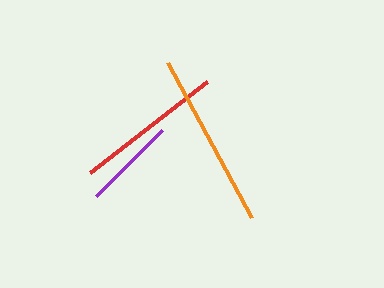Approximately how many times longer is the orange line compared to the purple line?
The orange line is approximately 1.9 times the length of the purple line.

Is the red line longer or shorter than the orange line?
The orange line is longer than the red line.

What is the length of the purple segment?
The purple segment is approximately 93 pixels long.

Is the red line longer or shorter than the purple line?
The red line is longer than the purple line.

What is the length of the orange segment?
The orange segment is approximately 177 pixels long.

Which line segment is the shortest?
The purple line is the shortest at approximately 93 pixels.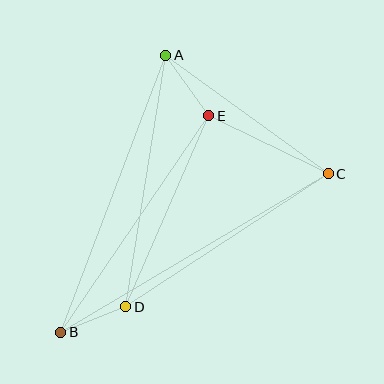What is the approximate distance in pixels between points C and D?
The distance between C and D is approximately 242 pixels.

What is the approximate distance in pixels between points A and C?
The distance between A and C is approximately 201 pixels.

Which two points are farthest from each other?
Points B and C are farthest from each other.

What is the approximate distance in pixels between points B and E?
The distance between B and E is approximately 263 pixels.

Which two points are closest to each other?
Points B and D are closest to each other.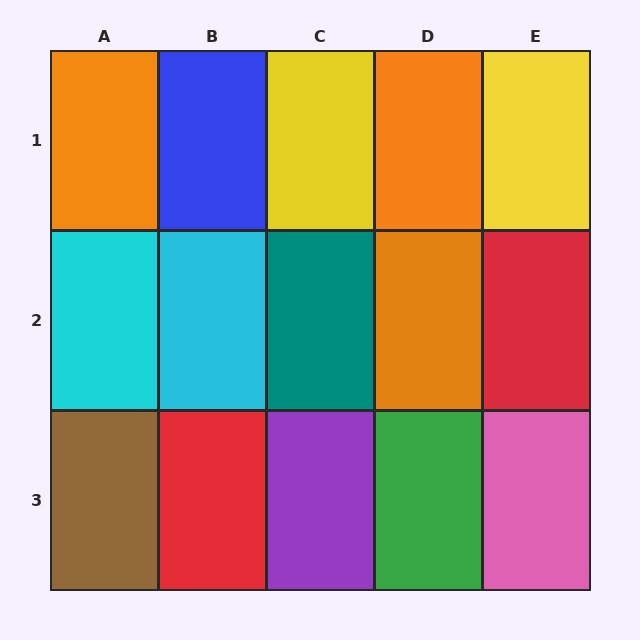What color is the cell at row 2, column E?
Red.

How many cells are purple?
1 cell is purple.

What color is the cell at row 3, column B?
Red.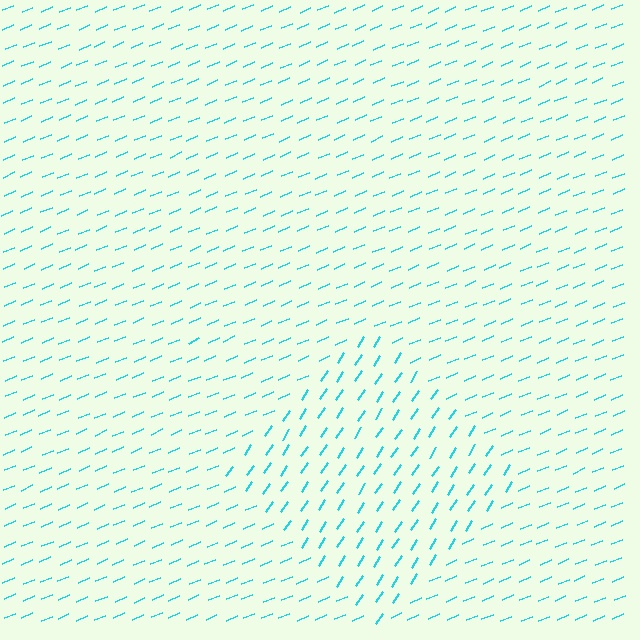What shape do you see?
I see a diamond.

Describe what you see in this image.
The image is filled with small cyan line segments. A diamond region in the image has lines oriented differently from the surrounding lines, creating a visible texture boundary.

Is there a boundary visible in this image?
Yes, there is a texture boundary formed by a change in line orientation.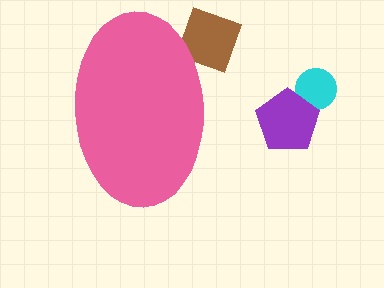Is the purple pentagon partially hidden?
No, the purple pentagon is fully visible.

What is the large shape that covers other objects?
A pink ellipse.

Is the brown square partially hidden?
Yes, the brown square is partially hidden behind the pink ellipse.